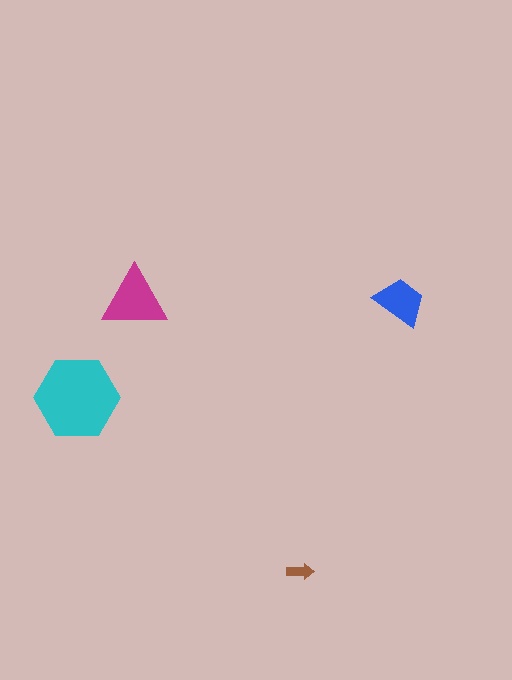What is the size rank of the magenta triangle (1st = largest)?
2nd.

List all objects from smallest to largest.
The brown arrow, the blue trapezoid, the magenta triangle, the cyan hexagon.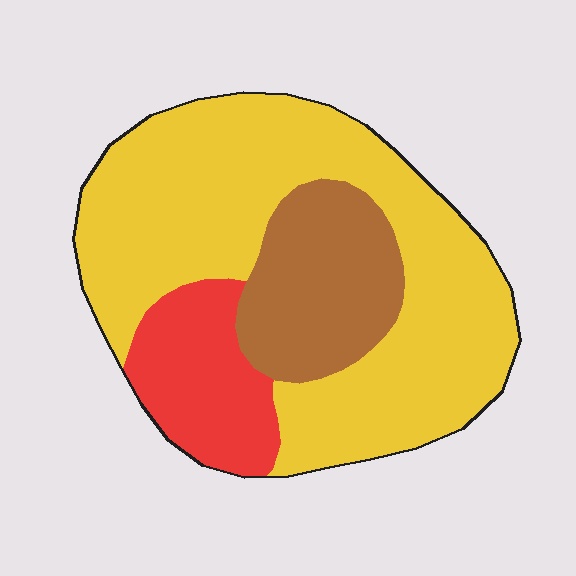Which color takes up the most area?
Yellow, at roughly 65%.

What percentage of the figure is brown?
Brown covers roughly 20% of the figure.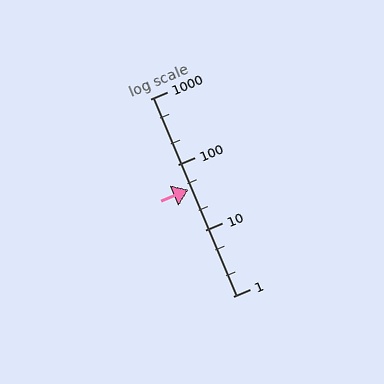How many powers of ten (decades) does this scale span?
The scale spans 3 decades, from 1 to 1000.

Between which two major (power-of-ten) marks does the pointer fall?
The pointer is between 10 and 100.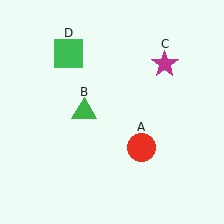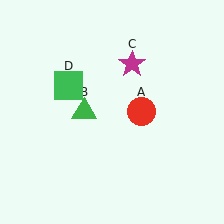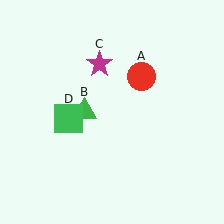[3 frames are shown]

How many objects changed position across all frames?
3 objects changed position: red circle (object A), magenta star (object C), green square (object D).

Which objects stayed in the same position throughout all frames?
Green triangle (object B) remained stationary.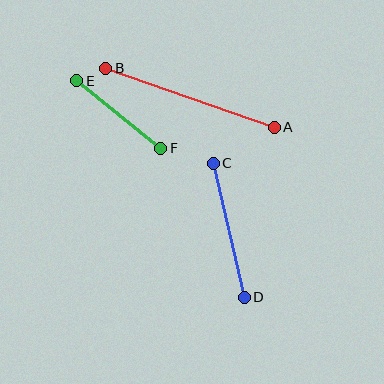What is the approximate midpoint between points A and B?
The midpoint is at approximately (190, 98) pixels.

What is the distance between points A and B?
The distance is approximately 179 pixels.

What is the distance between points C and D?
The distance is approximately 137 pixels.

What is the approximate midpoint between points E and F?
The midpoint is at approximately (119, 115) pixels.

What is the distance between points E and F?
The distance is approximately 108 pixels.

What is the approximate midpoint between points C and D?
The midpoint is at approximately (229, 230) pixels.